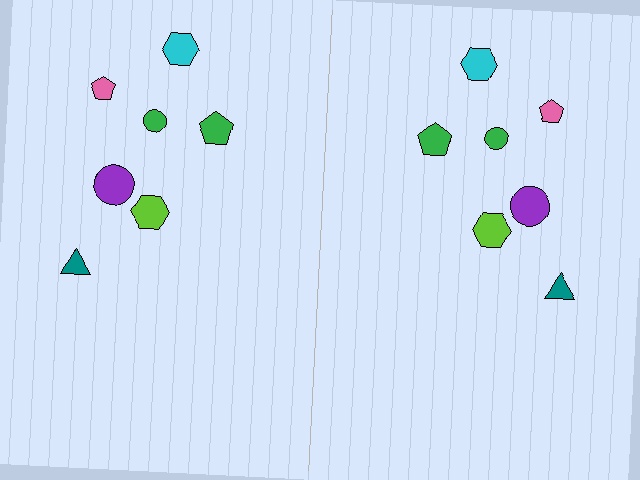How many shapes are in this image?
There are 14 shapes in this image.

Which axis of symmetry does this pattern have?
The pattern has a vertical axis of symmetry running through the center of the image.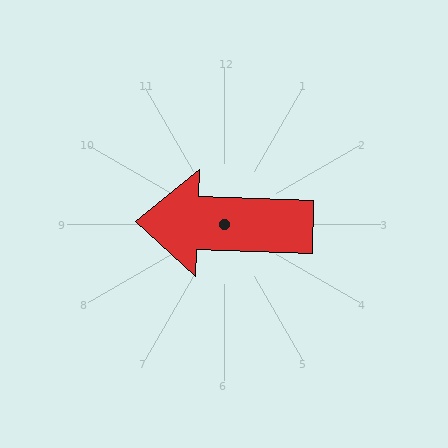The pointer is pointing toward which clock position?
Roughly 9 o'clock.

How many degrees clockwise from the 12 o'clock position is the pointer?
Approximately 272 degrees.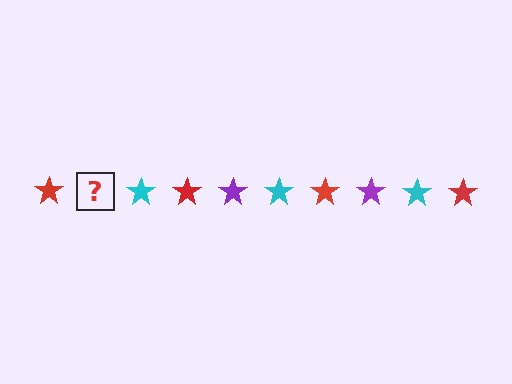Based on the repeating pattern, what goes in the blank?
The blank should be a purple star.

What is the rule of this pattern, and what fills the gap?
The rule is that the pattern cycles through red, purple, cyan stars. The gap should be filled with a purple star.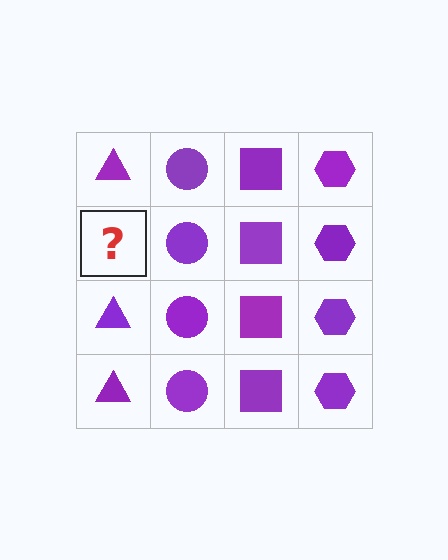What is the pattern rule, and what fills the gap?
The rule is that each column has a consistent shape. The gap should be filled with a purple triangle.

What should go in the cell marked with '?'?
The missing cell should contain a purple triangle.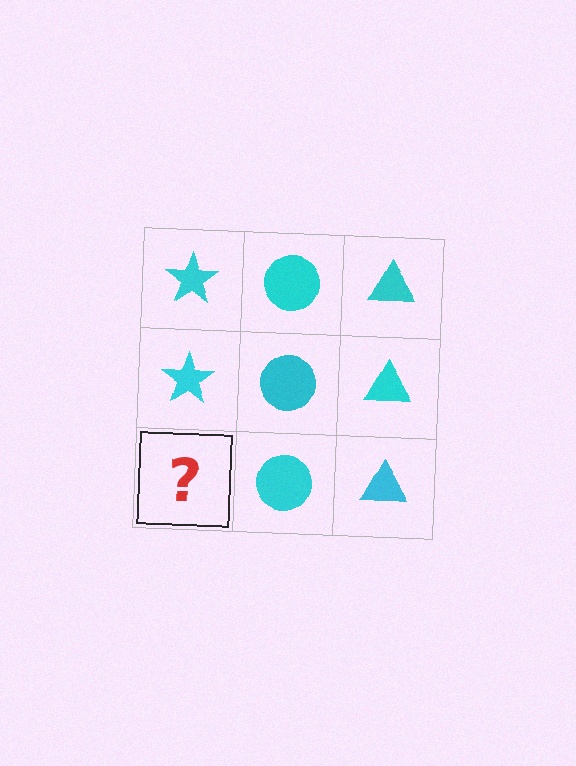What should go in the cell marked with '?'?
The missing cell should contain a cyan star.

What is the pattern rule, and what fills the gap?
The rule is that each column has a consistent shape. The gap should be filled with a cyan star.